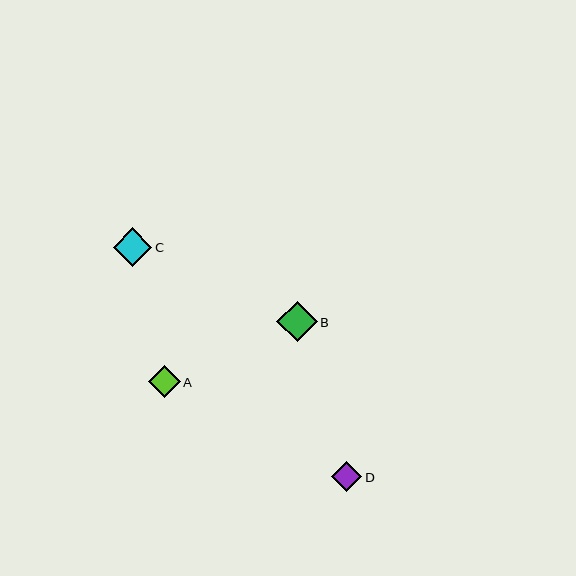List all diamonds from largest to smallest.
From largest to smallest: B, C, A, D.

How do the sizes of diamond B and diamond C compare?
Diamond B and diamond C are approximately the same size.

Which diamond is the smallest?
Diamond D is the smallest with a size of approximately 30 pixels.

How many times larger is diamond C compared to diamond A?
Diamond C is approximately 1.2 times the size of diamond A.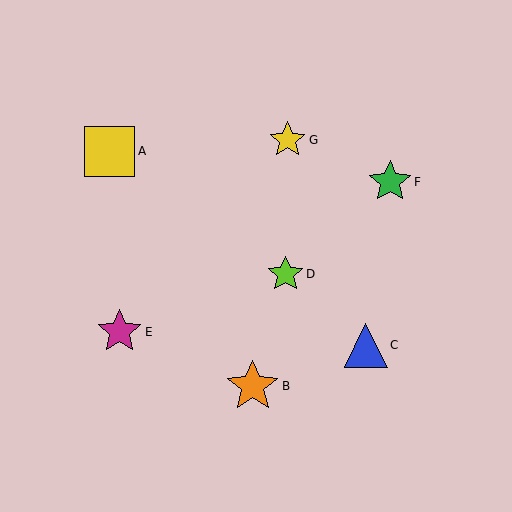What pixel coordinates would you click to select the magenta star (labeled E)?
Click at (120, 332) to select the magenta star E.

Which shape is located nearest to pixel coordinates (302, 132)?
The yellow star (labeled G) at (288, 140) is nearest to that location.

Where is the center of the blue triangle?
The center of the blue triangle is at (366, 345).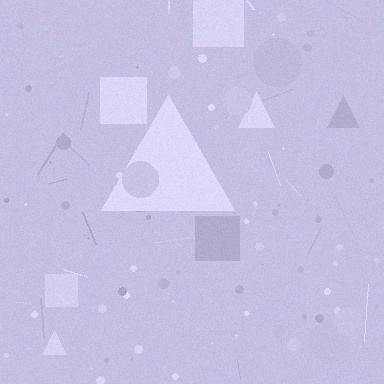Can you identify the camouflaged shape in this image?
The camouflaged shape is a triangle.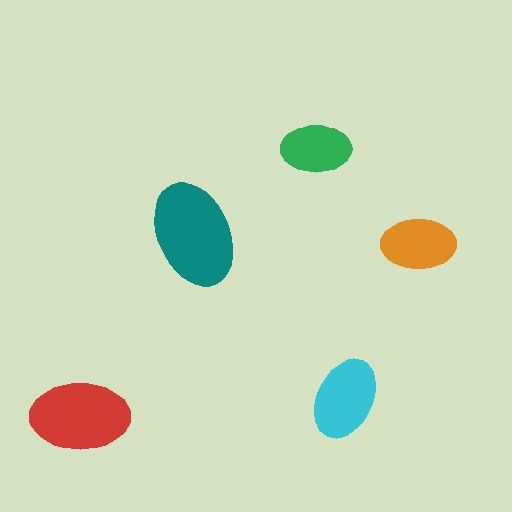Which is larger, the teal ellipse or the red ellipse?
The teal one.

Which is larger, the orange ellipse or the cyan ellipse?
The cyan one.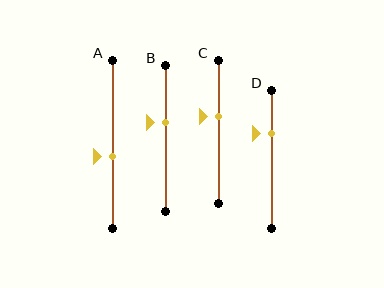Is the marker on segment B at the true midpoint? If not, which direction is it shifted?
No, the marker on segment B is shifted upward by about 11% of the segment length.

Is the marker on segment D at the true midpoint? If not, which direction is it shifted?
No, the marker on segment D is shifted upward by about 19% of the segment length.